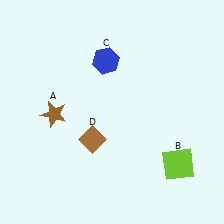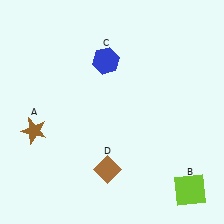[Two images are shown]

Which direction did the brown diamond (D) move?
The brown diamond (D) moved down.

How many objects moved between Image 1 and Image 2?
3 objects moved between the two images.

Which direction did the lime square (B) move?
The lime square (B) moved down.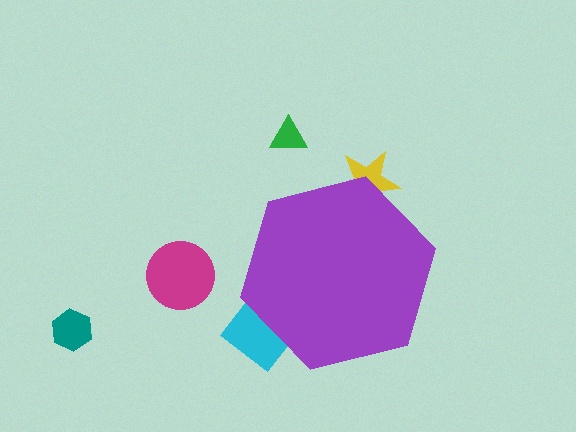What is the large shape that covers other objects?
A purple hexagon.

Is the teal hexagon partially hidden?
No, the teal hexagon is fully visible.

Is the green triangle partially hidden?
No, the green triangle is fully visible.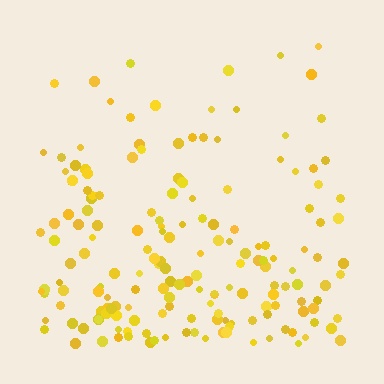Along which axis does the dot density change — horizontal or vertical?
Vertical.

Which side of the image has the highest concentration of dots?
The bottom.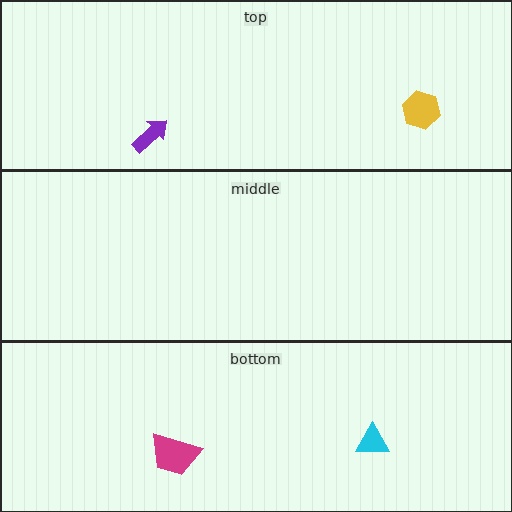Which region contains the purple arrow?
The top region.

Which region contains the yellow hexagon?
The top region.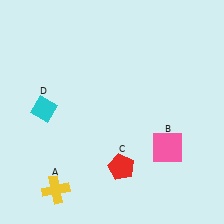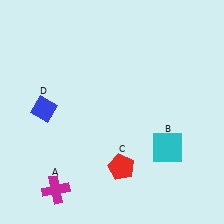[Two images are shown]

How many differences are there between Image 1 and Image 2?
There are 3 differences between the two images.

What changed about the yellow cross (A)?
In Image 1, A is yellow. In Image 2, it changed to magenta.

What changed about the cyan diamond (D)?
In Image 1, D is cyan. In Image 2, it changed to blue.